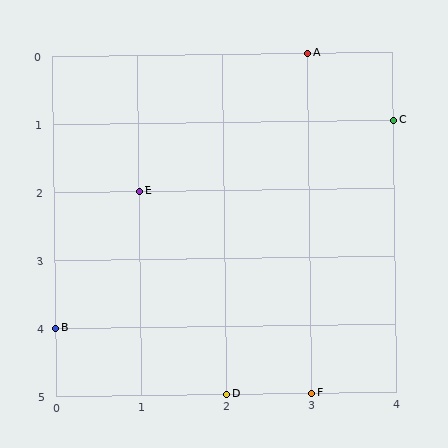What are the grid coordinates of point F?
Point F is at grid coordinates (3, 5).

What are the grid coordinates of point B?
Point B is at grid coordinates (0, 4).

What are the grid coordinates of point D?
Point D is at grid coordinates (2, 5).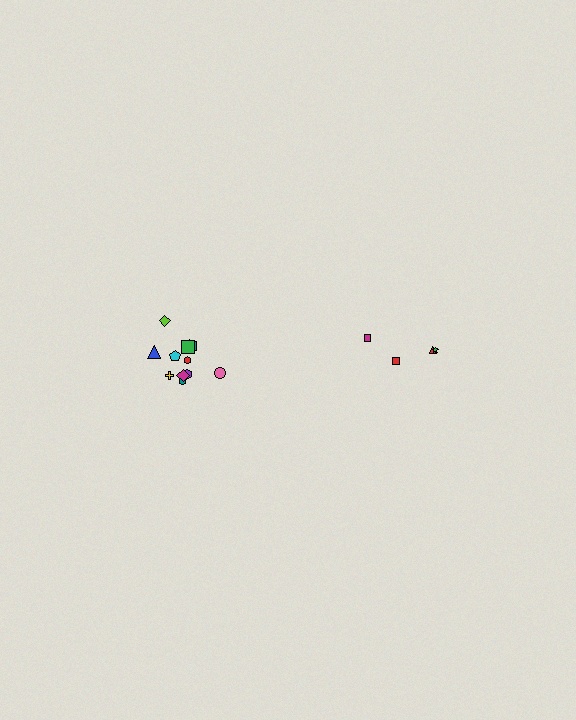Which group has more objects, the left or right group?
The left group.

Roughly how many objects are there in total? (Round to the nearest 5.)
Roughly 15 objects in total.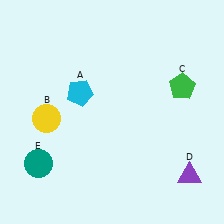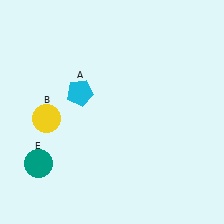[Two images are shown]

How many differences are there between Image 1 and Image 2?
There are 2 differences between the two images.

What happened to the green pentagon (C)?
The green pentagon (C) was removed in Image 2. It was in the top-right area of Image 1.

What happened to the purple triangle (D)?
The purple triangle (D) was removed in Image 2. It was in the bottom-right area of Image 1.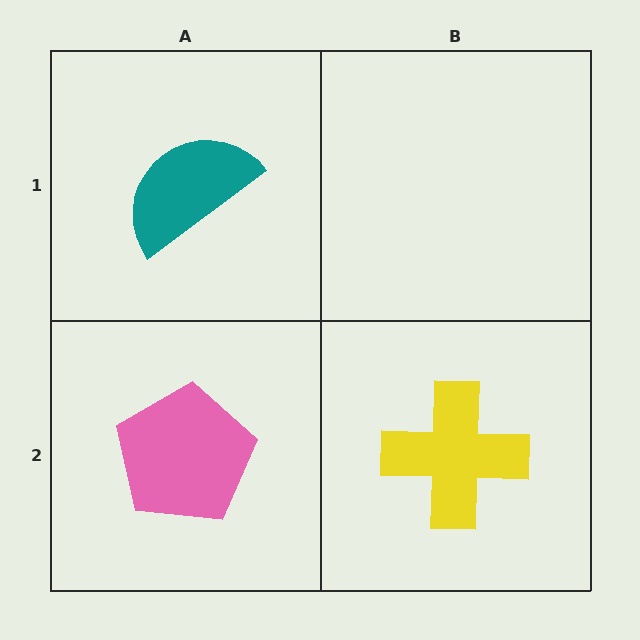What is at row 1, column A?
A teal semicircle.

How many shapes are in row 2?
2 shapes.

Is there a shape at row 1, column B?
No, that cell is empty.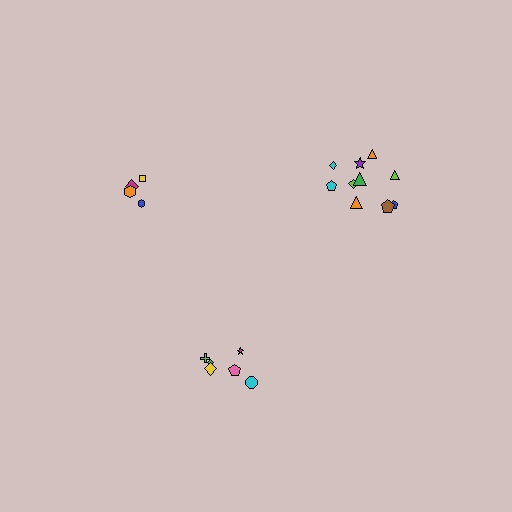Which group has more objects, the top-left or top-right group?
The top-right group.